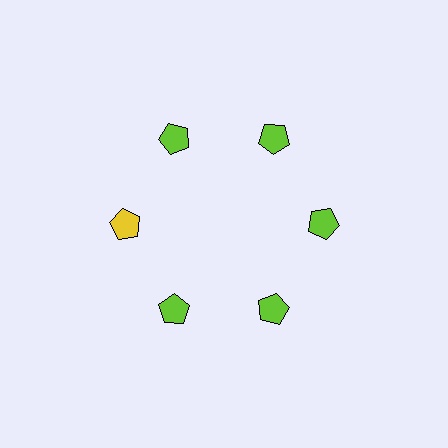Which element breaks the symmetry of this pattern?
The yellow pentagon at roughly the 9 o'clock position breaks the symmetry. All other shapes are lime pentagons.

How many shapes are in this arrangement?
There are 6 shapes arranged in a ring pattern.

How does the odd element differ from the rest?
It has a different color: yellow instead of lime.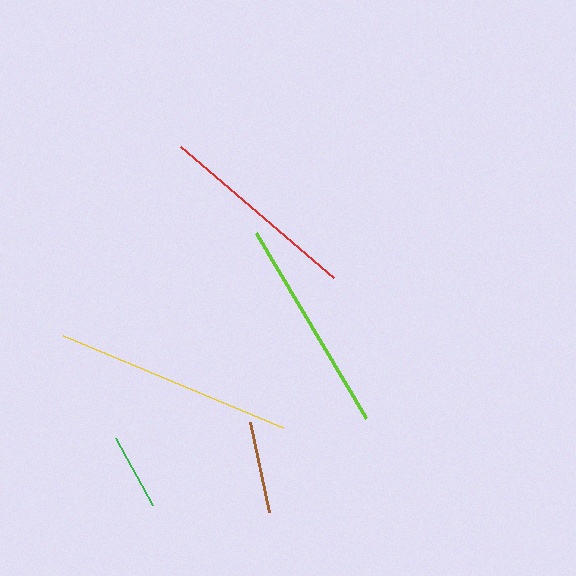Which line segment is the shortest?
The green line is the shortest at approximately 77 pixels.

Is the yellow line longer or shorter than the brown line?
The yellow line is longer than the brown line.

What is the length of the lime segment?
The lime segment is approximately 216 pixels long.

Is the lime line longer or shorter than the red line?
The lime line is longer than the red line.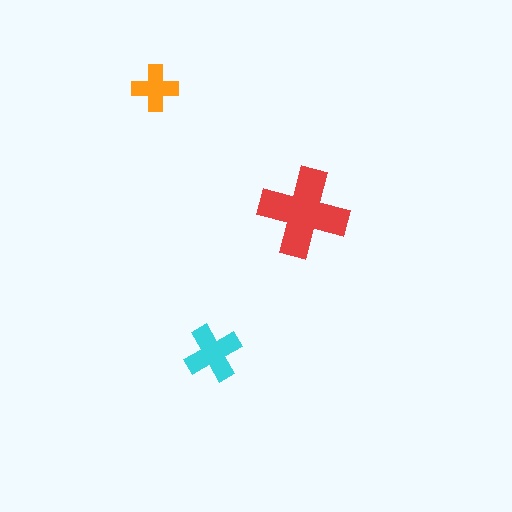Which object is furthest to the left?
The orange cross is leftmost.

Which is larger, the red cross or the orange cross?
The red one.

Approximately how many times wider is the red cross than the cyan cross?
About 1.5 times wider.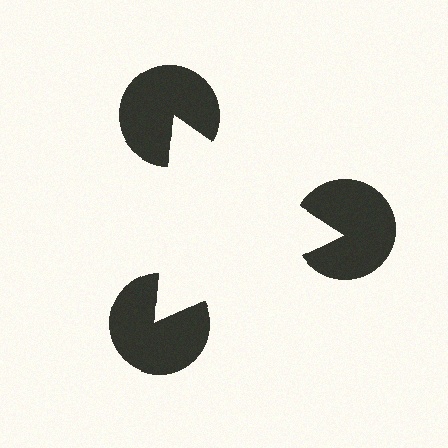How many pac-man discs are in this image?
There are 3 — one at each vertex of the illusory triangle.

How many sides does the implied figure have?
3 sides.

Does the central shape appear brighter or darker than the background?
It typically appears slightly brighter than the background, even though no actual brightness change is drawn.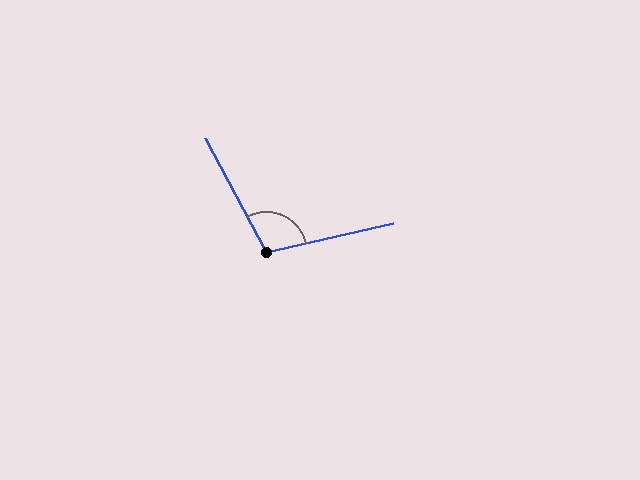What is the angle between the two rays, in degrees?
Approximately 105 degrees.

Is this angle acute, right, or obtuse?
It is obtuse.